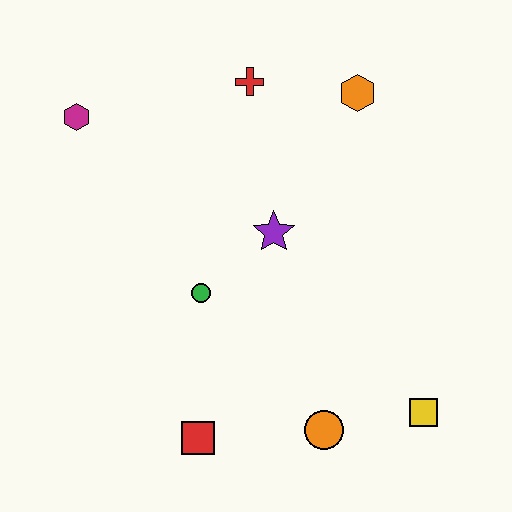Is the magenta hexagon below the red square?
No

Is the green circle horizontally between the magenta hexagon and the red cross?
Yes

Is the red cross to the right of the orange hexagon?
No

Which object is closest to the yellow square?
The orange circle is closest to the yellow square.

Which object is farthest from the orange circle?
The magenta hexagon is farthest from the orange circle.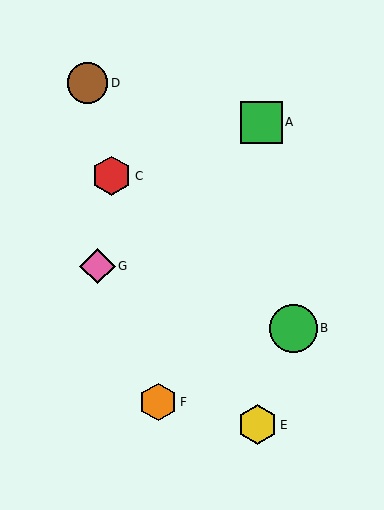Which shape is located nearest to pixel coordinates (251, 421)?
The yellow hexagon (labeled E) at (257, 425) is nearest to that location.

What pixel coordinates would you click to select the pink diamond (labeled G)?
Click at (97, 266) to select the pink diamond G.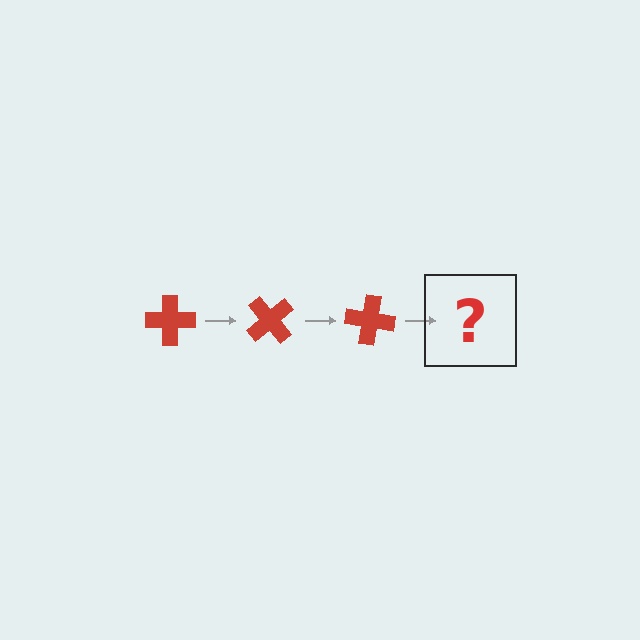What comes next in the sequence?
The next element should be a red cross rotated 150 degrees.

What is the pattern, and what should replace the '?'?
The pattern is that the cross rotates 50 degrees each step. The '?' should be a red cross rotated 150 degrees.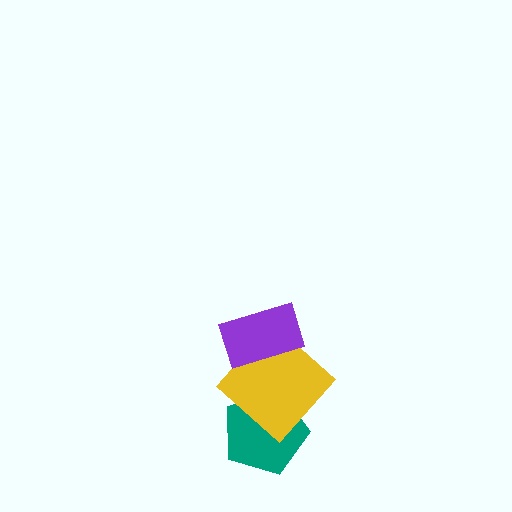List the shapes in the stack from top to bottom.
From top to bottom: the purple rectangle, the yellow diamond, the teal pentagon.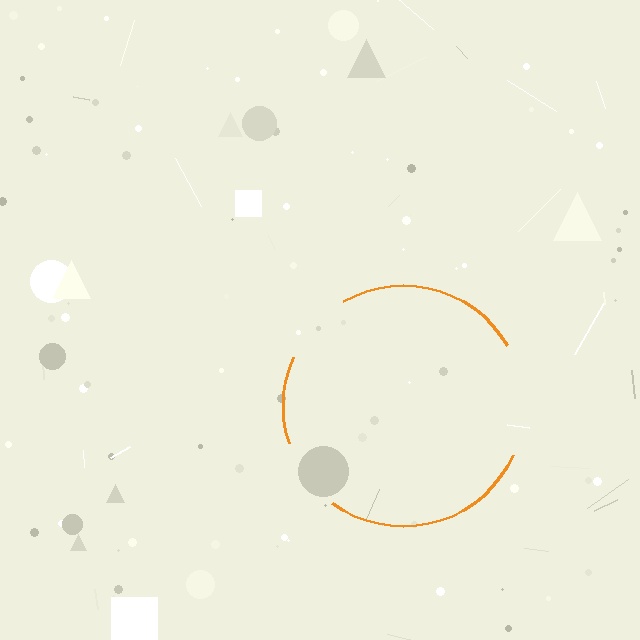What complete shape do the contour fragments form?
The contour fragments form a circle.